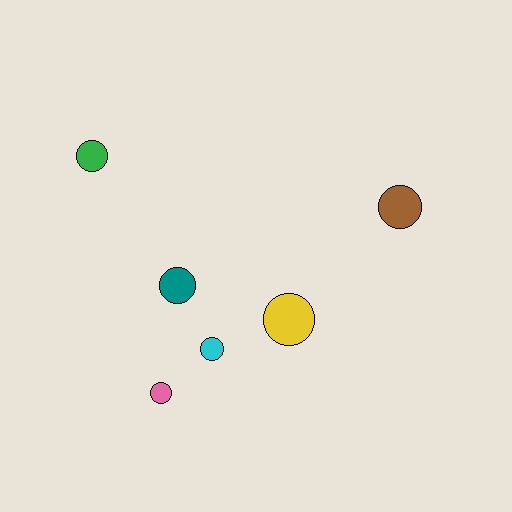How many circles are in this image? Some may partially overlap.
There are 6 circles.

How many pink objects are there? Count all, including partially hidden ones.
There is 1 pink object.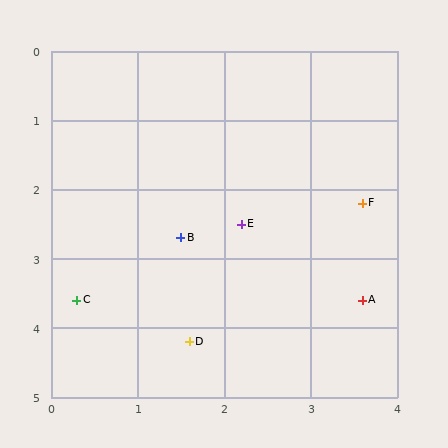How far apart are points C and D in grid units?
Points C and D are about 1.4 grid units apart.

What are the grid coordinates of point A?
Point A is at approximately (3.6, 3.6).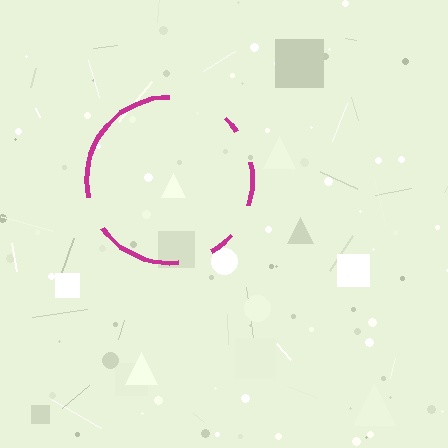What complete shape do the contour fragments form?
The contour fragments form a circle.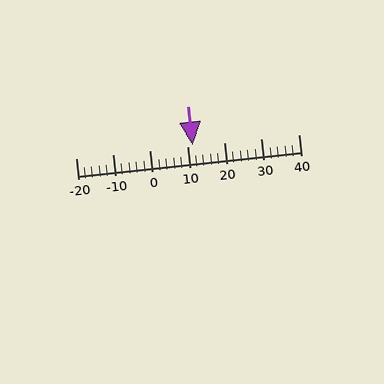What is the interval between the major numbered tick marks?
The major tick marks are spaced 10 units apart.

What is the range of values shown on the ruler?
The ruler shows values from -20 to 40.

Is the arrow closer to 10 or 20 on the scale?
The arrow is closer to 10.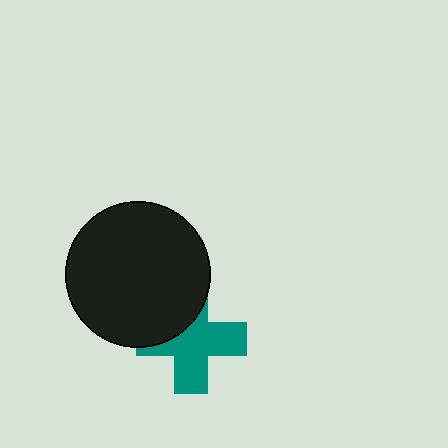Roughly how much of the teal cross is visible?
About half of it is visible (roughly 65%).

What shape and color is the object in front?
The object in front is a black circle.